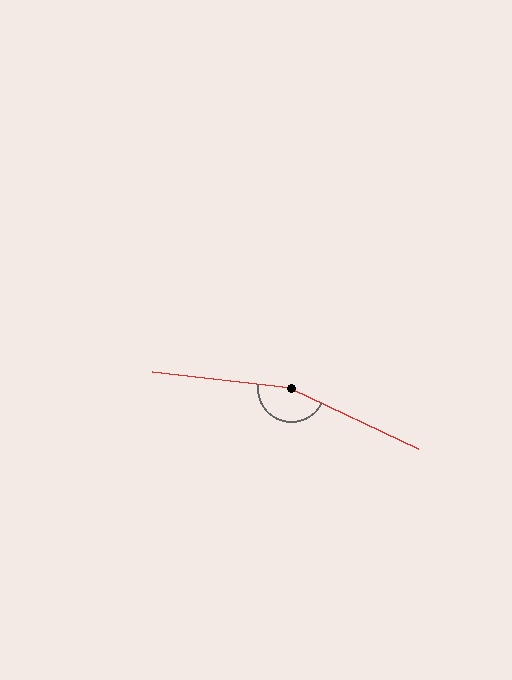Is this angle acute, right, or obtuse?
It is obtuse.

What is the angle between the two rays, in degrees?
Approximately 161 degrees.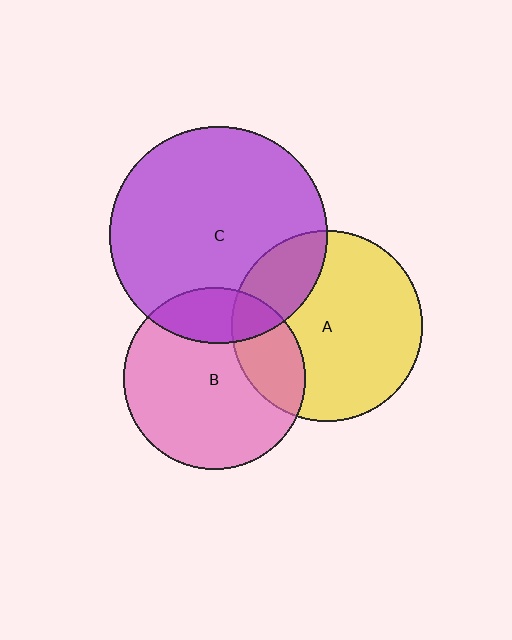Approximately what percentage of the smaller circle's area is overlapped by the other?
Approximately 20%.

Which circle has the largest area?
Circle C (purple).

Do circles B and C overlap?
Yes.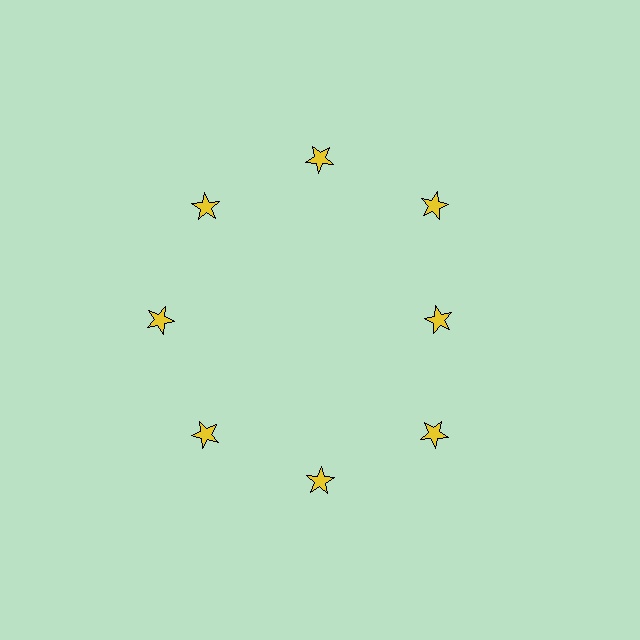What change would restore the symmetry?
The symmetry would be restored by moving it outward, back onto the ring so that all 8 stars sit at equal angles and equal distance from the center.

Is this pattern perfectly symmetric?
No. The 8 yellow stars are arranged in a ring, but one element near the 3 o'clock position is pulled inward toward the center, breaking the 8-fold rotational symmetry.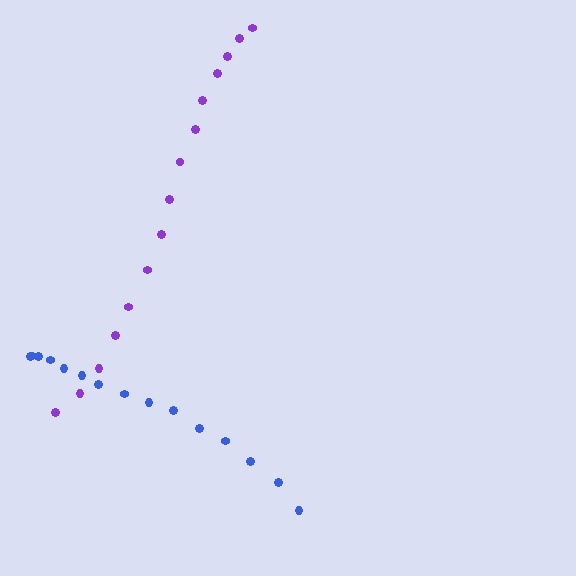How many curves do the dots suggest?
There are 2 distinct paths.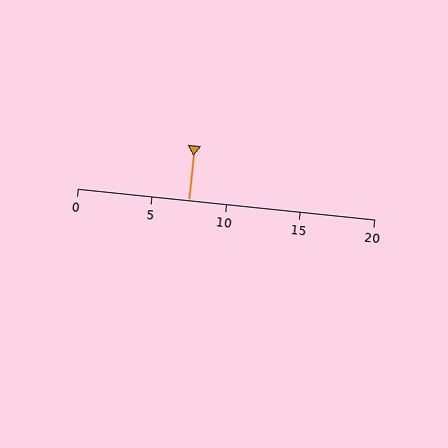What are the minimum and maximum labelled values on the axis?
The axis runs from 0 to 20.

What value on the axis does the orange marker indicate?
The marker indicates approximately 7.5.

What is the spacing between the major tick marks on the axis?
The major ticks are spaced 5 apart.